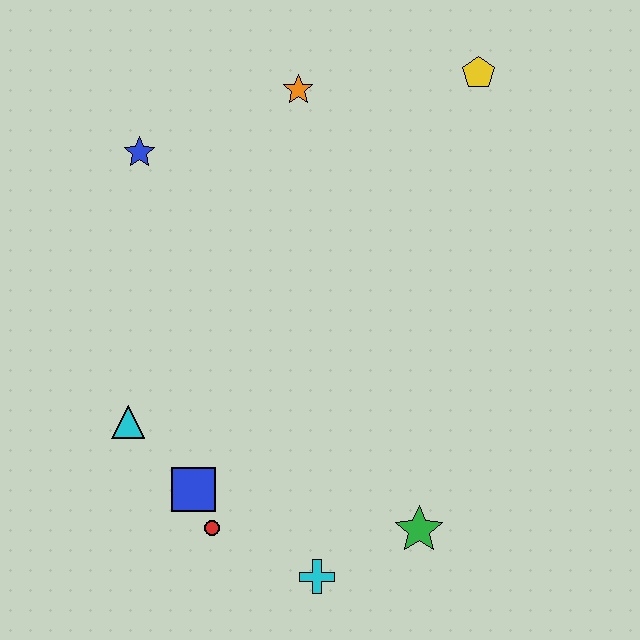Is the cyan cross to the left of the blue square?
No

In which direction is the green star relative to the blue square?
The green star is to the right of the blue square.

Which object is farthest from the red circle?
The yellow pentagon is farthest from the red circle.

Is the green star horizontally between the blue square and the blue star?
No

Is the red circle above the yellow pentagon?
No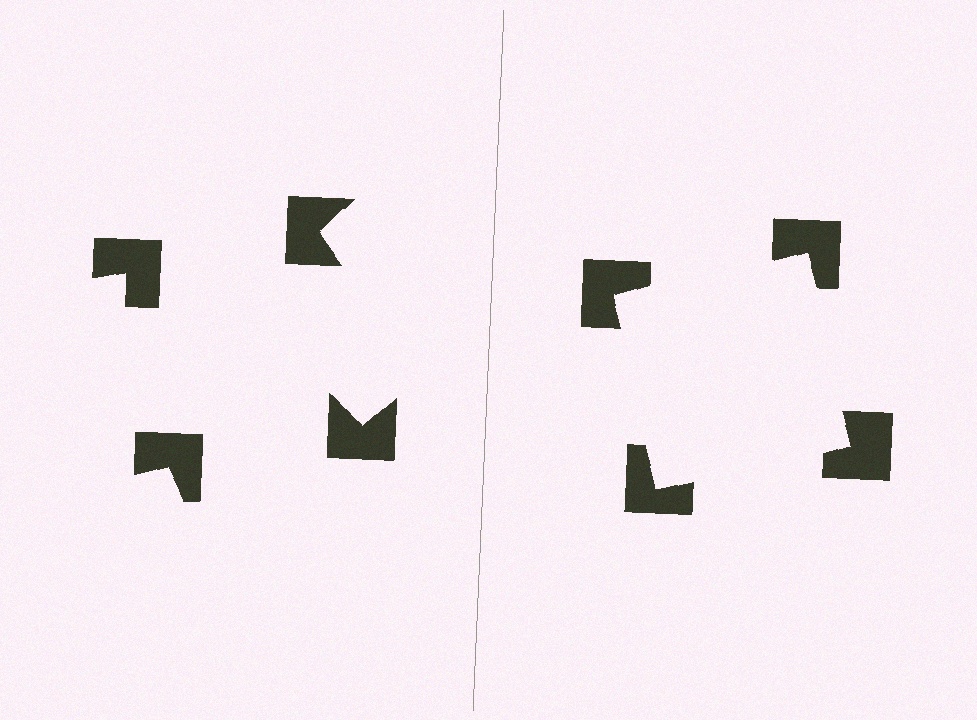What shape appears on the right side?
An illusory square.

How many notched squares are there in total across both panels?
8 — 4 on each side.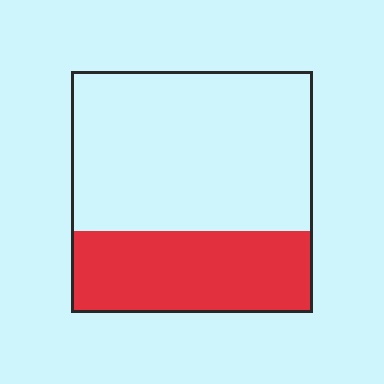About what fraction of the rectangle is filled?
About one third (1/3).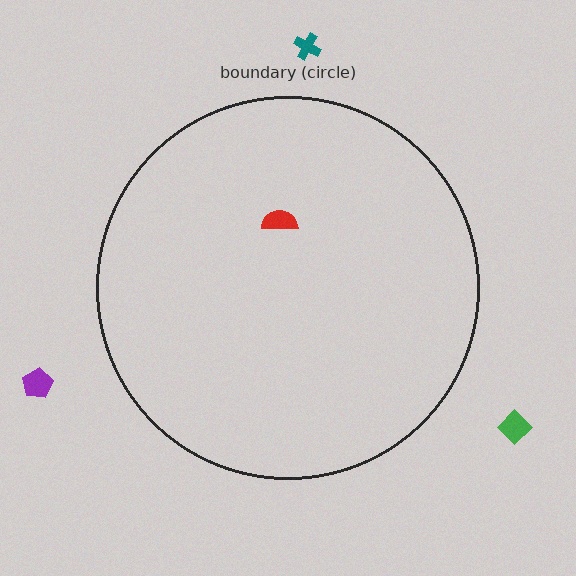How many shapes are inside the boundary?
1 inside, 3 outside.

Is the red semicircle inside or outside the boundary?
Inside.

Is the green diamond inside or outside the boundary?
Outside.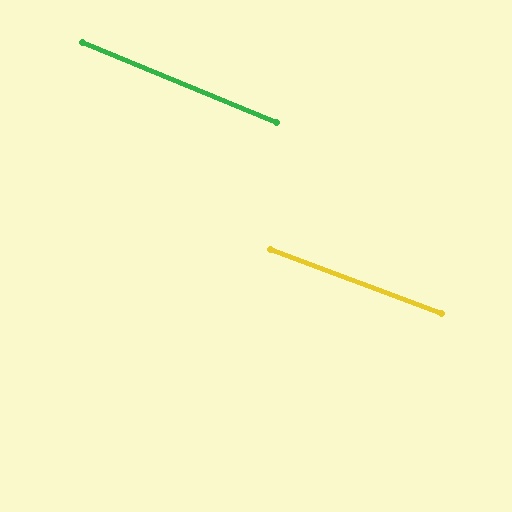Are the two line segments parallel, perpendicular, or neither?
Parallel — their directions differ by only 1.9°.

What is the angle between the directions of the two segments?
Approximately 2 degrees.